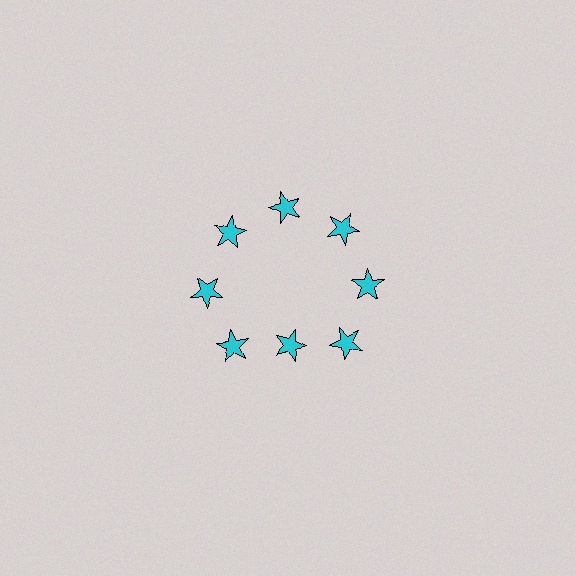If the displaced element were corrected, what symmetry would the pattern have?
It would have 8-fold rotational symmetry — the pattern would map onto itself every 45 degrees.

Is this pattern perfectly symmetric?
No. The 8 cyan stars are arranged in a ring, but one element near the 6 o'clock position is pulled inward toward the center, breaking the 8-fold rotational symmetry.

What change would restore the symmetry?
The symmetry would be restored by moving it outward, back onto the ring so that all 8 stars sit at equal angles and equal distance from the center.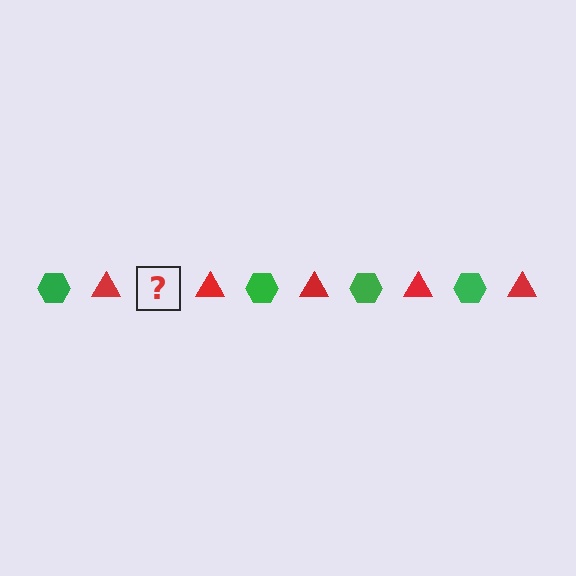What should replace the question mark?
The question mark should be replaced with a green hexagon.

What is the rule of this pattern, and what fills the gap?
The rule is that the pattern alternates between green hexagon and red triangle. The gap should be filled with a green hexagon.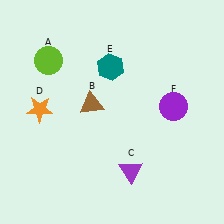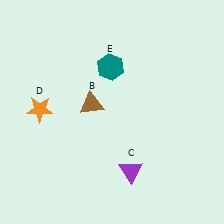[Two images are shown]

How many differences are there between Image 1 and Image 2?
There are 2 differences between the two images.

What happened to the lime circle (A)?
The lime circle (A) was removed in Image 2. It was in the top-left area of Image 1.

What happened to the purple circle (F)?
The purple circle (F) was removed in Image 2. It was in the top-right area of Image 1.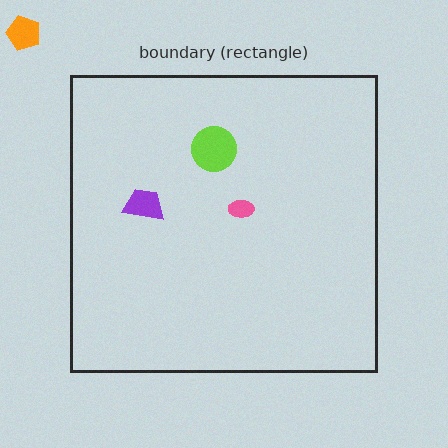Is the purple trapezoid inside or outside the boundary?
Inside.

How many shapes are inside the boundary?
3 inside, 1 outside.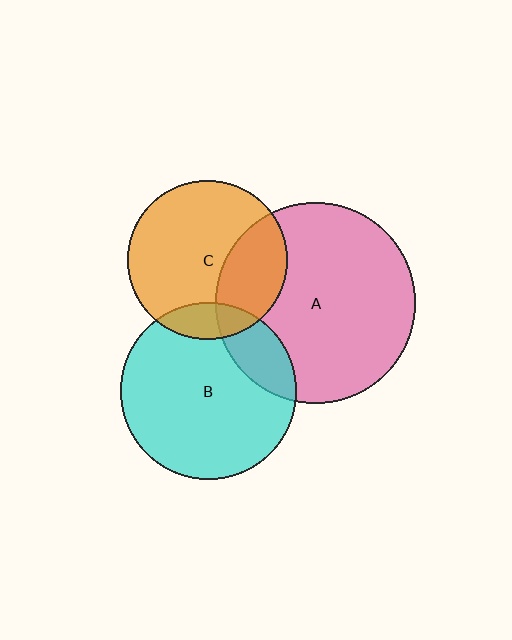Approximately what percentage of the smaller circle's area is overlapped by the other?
Approximately 30%.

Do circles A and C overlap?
Yes.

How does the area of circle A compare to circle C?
Approximately 1.6 times.